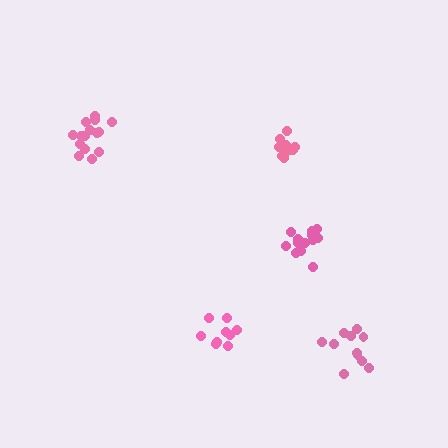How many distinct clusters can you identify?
There are 5 distinct clusters.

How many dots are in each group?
Group 1: 15 dots, Group 2: 13 dots, Group 3: 11 dots, Group 4: 9 dots, Group 5: 13 dots (61 total).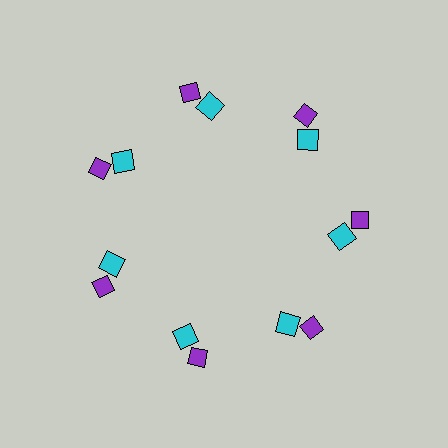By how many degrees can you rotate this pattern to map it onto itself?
The pattern maps onto itself every 51 degrees of rotation.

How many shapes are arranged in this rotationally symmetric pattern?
There are 14 shapes, arranged in 7 groups of 2.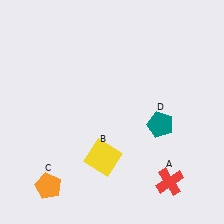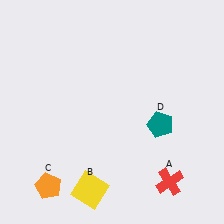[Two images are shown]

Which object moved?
The yellow square (B) moved down.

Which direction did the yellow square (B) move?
The yellow square (B) moved down.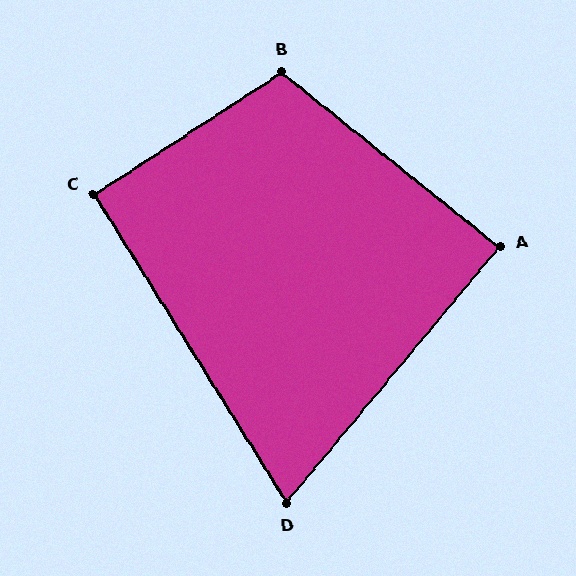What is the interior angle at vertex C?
Approximately 91 degrees (approximately right).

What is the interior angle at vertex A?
Approximately 89 degrees (approximately right).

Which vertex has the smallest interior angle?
D, at approximately 72 degrees.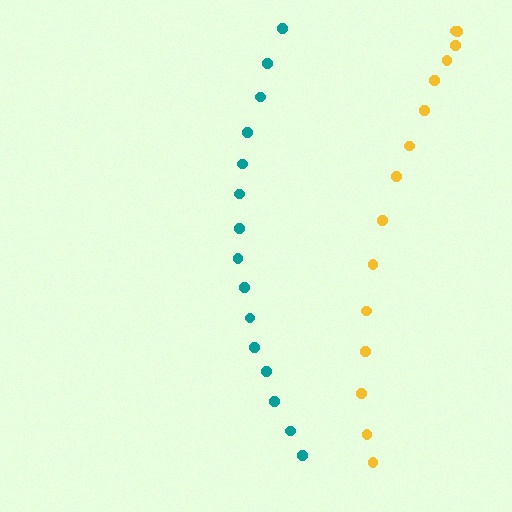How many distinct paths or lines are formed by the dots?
There are 2 distinct paths.